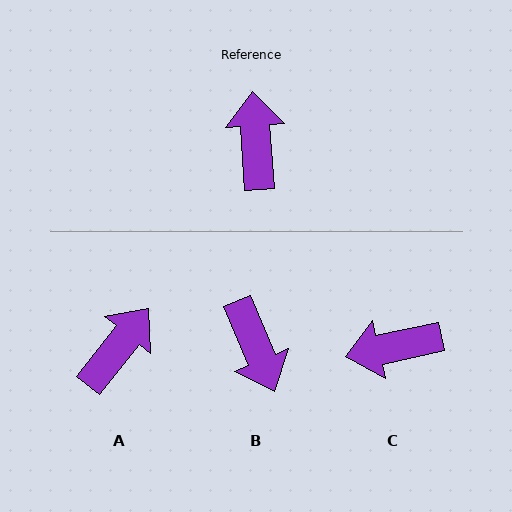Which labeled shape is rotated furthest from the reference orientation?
B, about 161 degrees away.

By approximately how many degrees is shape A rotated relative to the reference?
Approximately 42 degrees clockwise.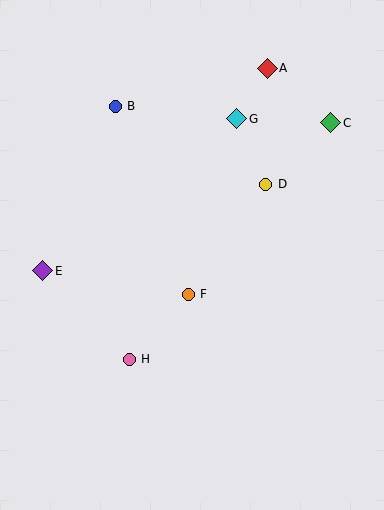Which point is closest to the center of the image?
Point F at (188, 294) is closest to the center.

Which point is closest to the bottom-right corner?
Point F is closest to the bottom-right corner.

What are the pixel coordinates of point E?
Point E is at (43, 271).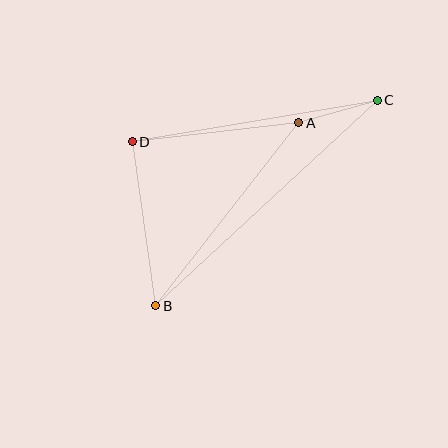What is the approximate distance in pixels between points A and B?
The distance between A and B is approximately 232 pixels.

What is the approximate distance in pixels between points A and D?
The distance between A and D is approximately 168 pixels.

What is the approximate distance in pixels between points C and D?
The distance between C and D is approximately 248 pixels.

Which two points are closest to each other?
Points A and C are closest to each other.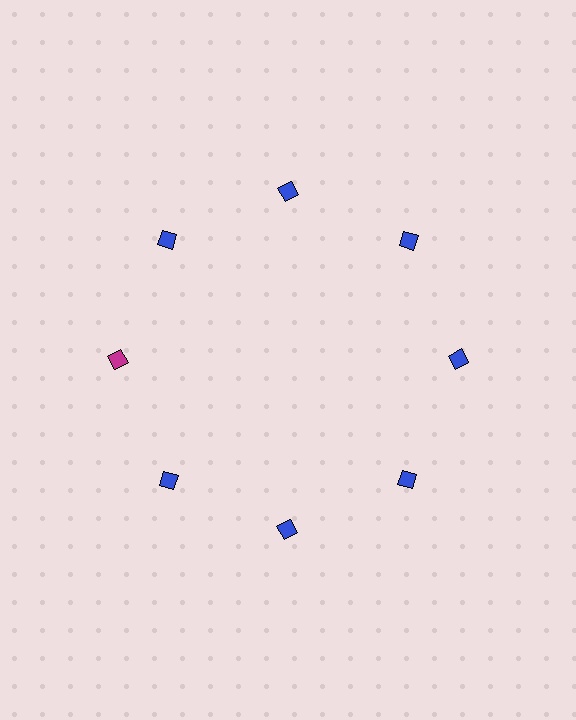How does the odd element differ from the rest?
It has a different color: magenta instead of blue.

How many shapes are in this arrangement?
There are 8 shapes arranged in a ring pattern.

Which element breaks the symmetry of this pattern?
The magenta diamond at roughly the 9 o'clock position breaks the symmetry. All other shapes are blue diamonds.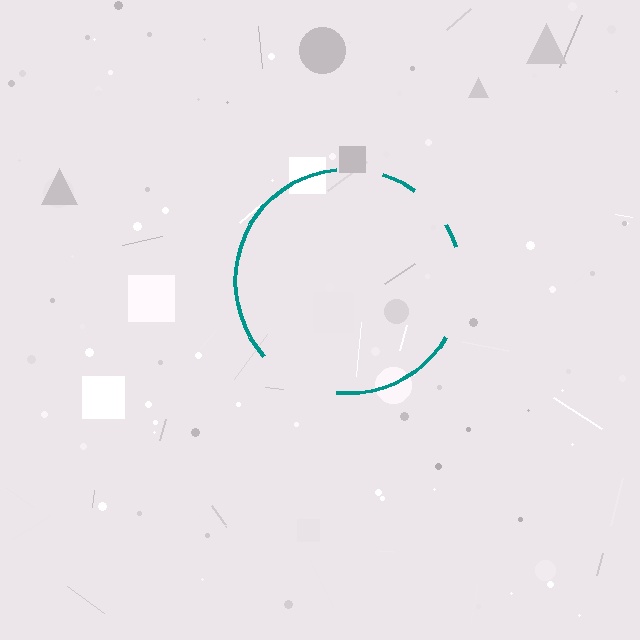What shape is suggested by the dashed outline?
The dashed outline suggests a circle.